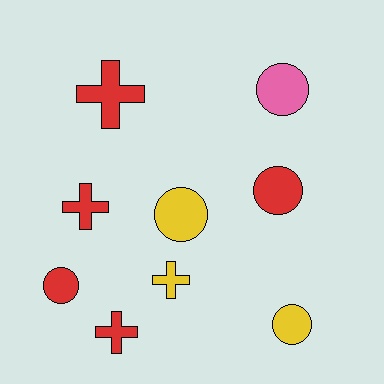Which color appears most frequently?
Red, with 5 objects.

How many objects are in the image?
There are 9 objects.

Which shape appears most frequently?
Circle, with 5 objects.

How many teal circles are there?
There are no teal circles.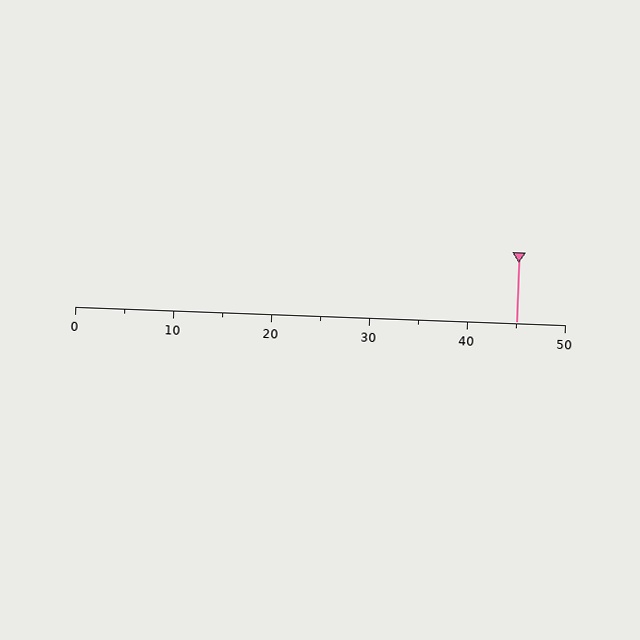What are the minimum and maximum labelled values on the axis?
The axis runs from 0 to 50.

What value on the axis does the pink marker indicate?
The marker indicates approximately 45.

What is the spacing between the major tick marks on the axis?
The major ticks are spaced 10 apart.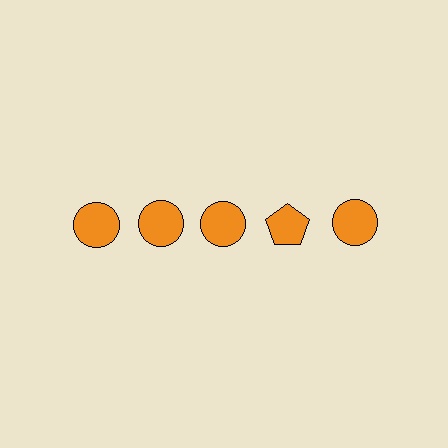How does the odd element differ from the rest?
It has a different shape: pentagon instead of circle.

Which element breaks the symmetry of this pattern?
The orange pentagon in the top row, second from right column breaks the symmetry. All other shapes are orange circles.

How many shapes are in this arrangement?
There are 5 shapes arranged in a grid pattern.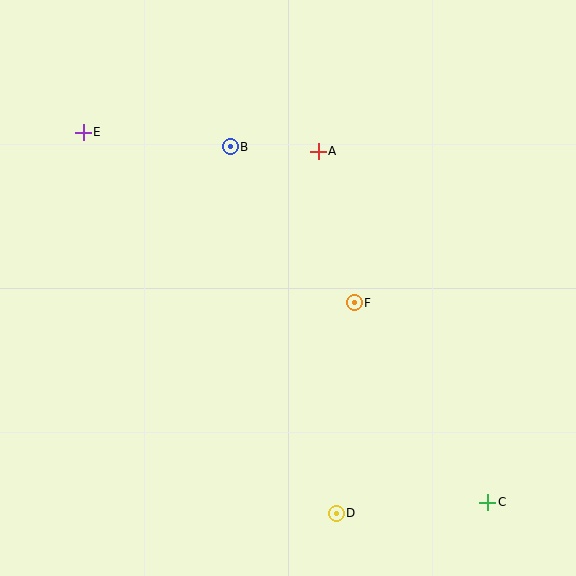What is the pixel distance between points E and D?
The distance between E and D is 458 pixels.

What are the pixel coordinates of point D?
Point D is at (336, 513).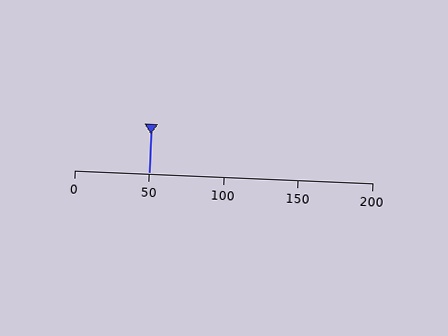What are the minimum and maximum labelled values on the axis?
The axis runs from 0 to 200.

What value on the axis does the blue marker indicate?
The marker indicates approximately 50.